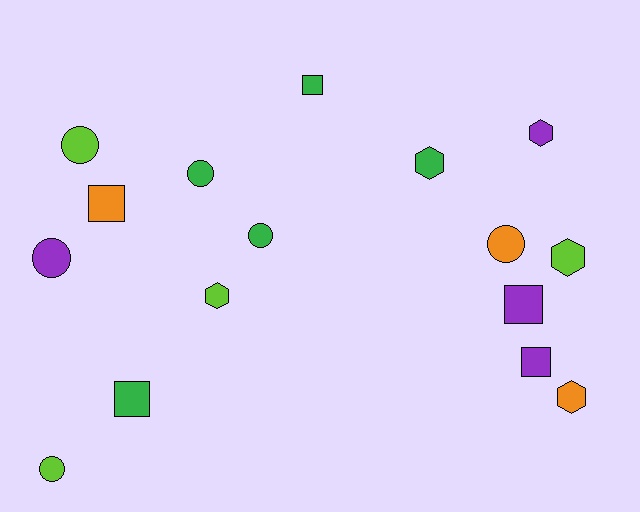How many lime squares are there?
There are no lime squares.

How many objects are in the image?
There are 16 objects.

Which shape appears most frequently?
Circle, with 6 objects.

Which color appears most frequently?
Green, with 5 objects.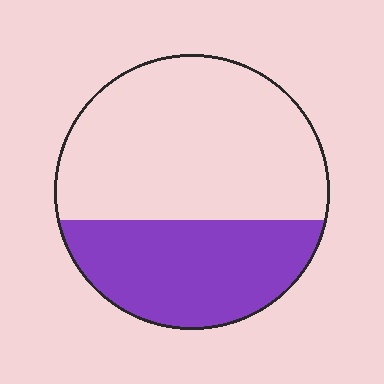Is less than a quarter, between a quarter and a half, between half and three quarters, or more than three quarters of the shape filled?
Between a quarter and a half.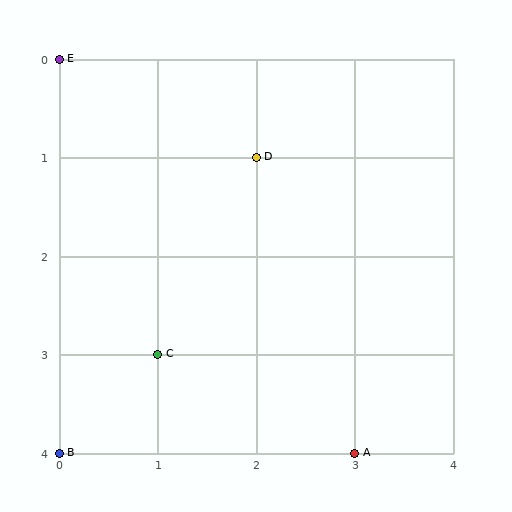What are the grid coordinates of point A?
Point A is at grid coordinates (3, 4).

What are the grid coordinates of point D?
Point D is at grid coordinates (2, 1).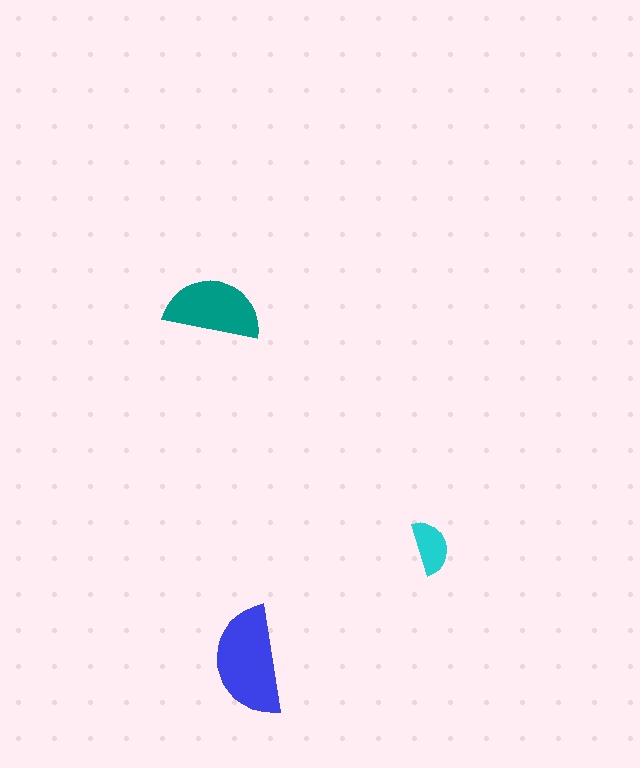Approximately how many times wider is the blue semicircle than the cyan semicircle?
About 2 times wider.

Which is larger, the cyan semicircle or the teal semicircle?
The teal one.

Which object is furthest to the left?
The teal semicircle is leftmost.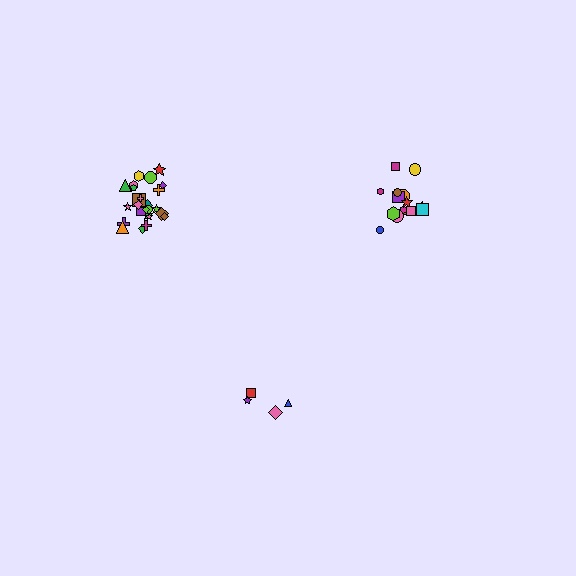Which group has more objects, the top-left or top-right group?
The top-left group.